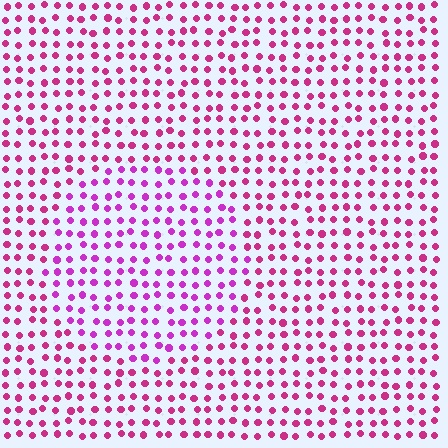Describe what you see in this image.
The image is filled with small magenta elements in a uniform arrangement. A circle-shaped region is visible where the elements are tinted to a slightly different hue, forming a subtle color boundary.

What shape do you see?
I see a circle.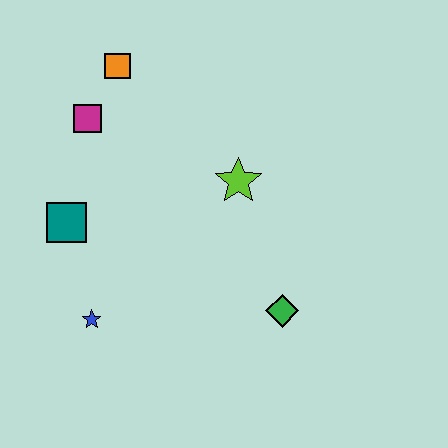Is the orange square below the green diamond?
No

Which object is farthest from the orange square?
The green diamond is farthest from the orange square.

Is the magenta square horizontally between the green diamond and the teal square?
Yes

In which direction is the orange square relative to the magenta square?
The orange square is above the magenta square.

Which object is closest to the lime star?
The green diamond is closest to the lime star.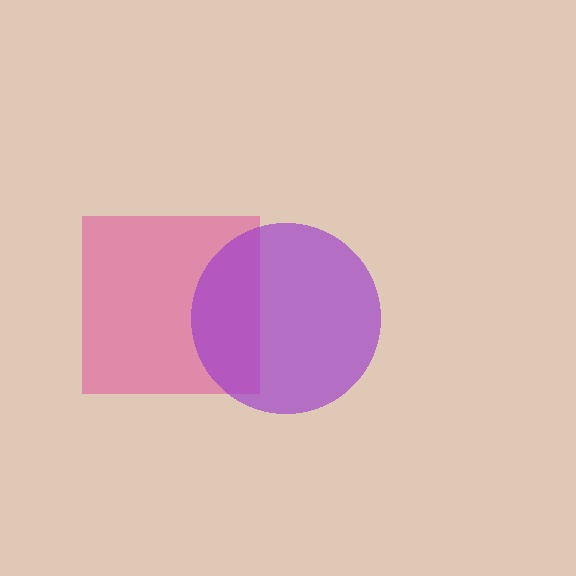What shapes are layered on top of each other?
The layered shapes are: a pink square, a purple circle.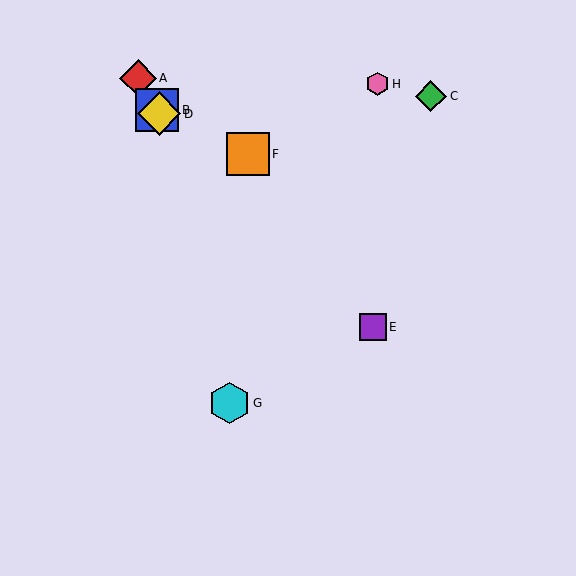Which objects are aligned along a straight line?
Objects A, B, D are aligned along a straight line.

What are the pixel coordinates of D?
Object D is at (159, 114).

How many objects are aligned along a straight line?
3 objects (A, B, D) are aligned along a straight line.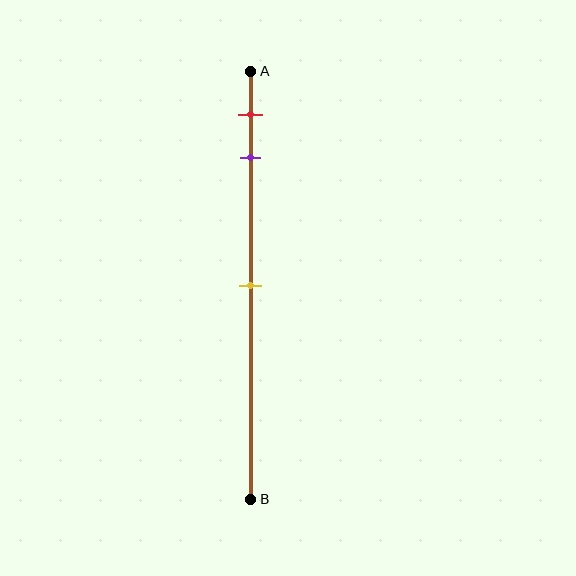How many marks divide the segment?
There are 3 marks dividing the segment.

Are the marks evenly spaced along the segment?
No, the marks are not evenly spaced.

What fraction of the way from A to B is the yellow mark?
The yellow mark is approximately 50% (0.5) of the way from A to B.